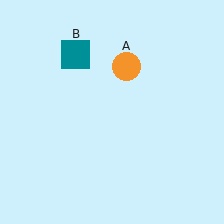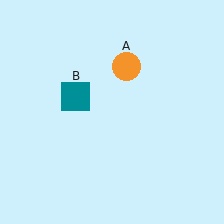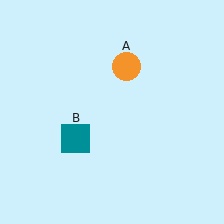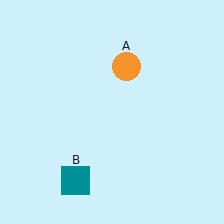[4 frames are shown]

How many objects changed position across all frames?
1 object changed position: teal square (object B).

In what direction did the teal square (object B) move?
The teal square (object B) moved down.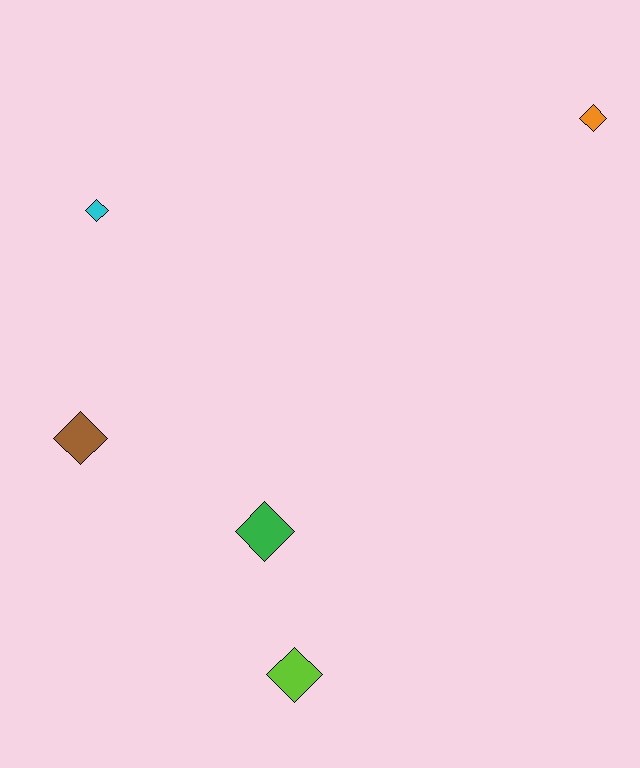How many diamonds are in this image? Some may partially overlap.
There are 5 diamonds.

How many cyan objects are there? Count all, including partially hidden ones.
There is 1 cyan object.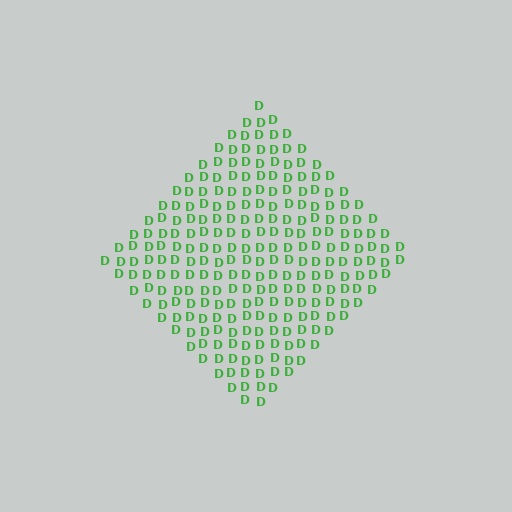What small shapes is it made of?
It is made of small letter D's.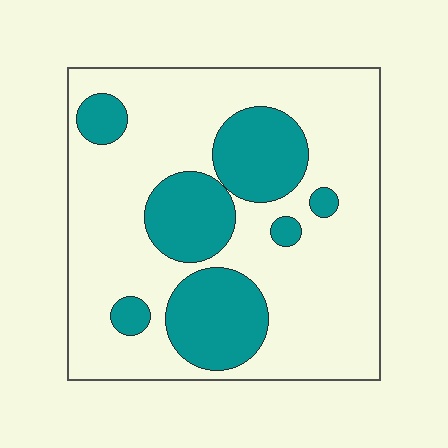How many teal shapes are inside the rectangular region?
7.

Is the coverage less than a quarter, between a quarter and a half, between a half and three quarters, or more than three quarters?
Between a quarter and a half.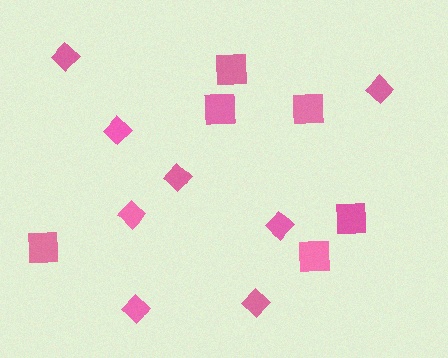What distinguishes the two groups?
There are 2 groups: one group of diamonds (8) and one group of squares (6).